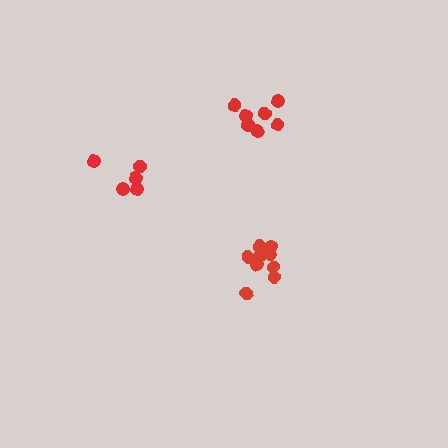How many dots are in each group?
Group 1: 5 dots, Group 2: 9 dots, Group 3: 7 dots (21 total).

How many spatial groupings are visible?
There are 3 spatial groupings.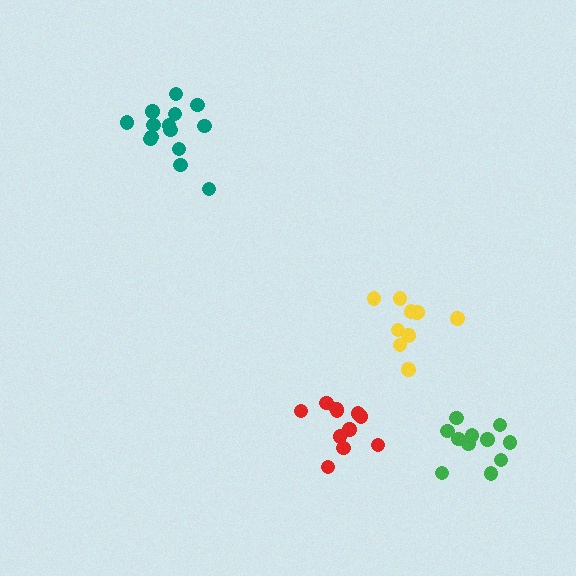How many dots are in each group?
Group 1: 9 dots, Group 2: 11 dots, Group 3: 11 dots, Group 4: 14 dots (45 total).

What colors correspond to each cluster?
The clusters are colored: yellow, red, green, teal.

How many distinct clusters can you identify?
There are 4 distinct clusters.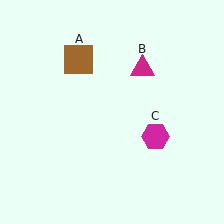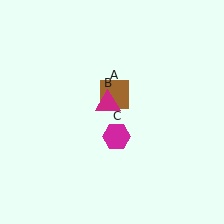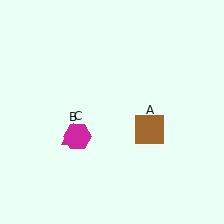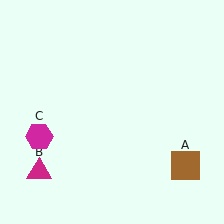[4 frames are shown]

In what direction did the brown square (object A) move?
The brown square (object A) moved down and to the right.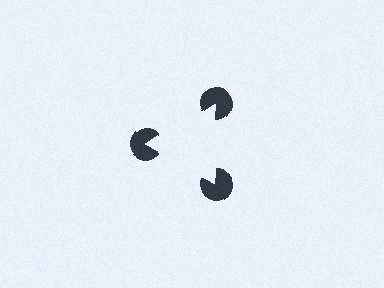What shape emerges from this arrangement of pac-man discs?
An illusory triangle — its edges are inferred from the aligned wedge cuts in the pac-man discs, not physically drawn.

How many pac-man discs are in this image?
There are 3 — one at each vertex of the illusory triangle.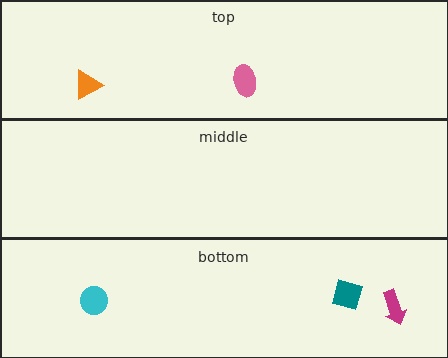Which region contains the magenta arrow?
The bottom region.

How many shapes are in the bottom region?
3.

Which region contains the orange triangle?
The top region.